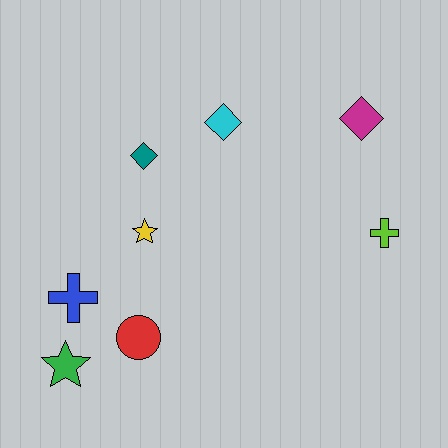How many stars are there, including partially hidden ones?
There are 2 stars.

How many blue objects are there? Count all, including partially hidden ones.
There is 1 blue object.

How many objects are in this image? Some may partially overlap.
There are 8 objects.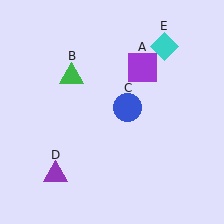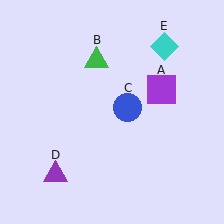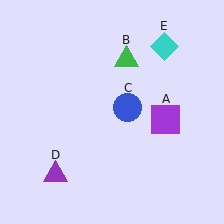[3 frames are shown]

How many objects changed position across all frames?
2 objects changed position: purple square (object A), green triangle (object B).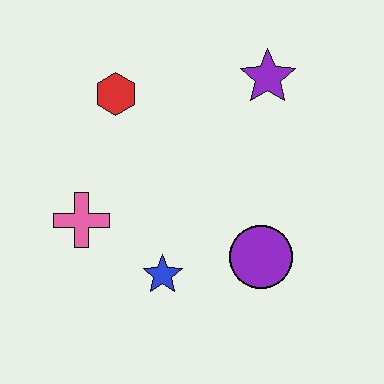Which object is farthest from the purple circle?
The red hexagon is farthest from the purple circle.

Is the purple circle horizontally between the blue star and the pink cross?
No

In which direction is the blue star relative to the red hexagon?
The blue star is below the red hexagon.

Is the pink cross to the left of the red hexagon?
Yes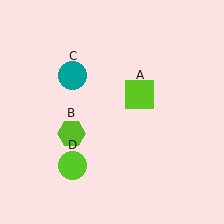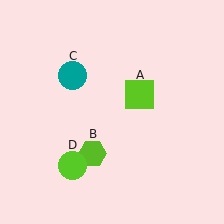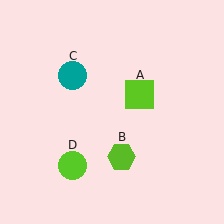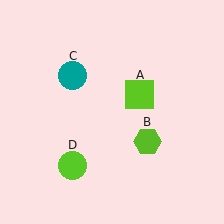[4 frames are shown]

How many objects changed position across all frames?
1 object changed position: lime hexagon (object B).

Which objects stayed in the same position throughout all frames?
Lime square (object A) and teal circle (object C) and lime circle (object D) remained stationary.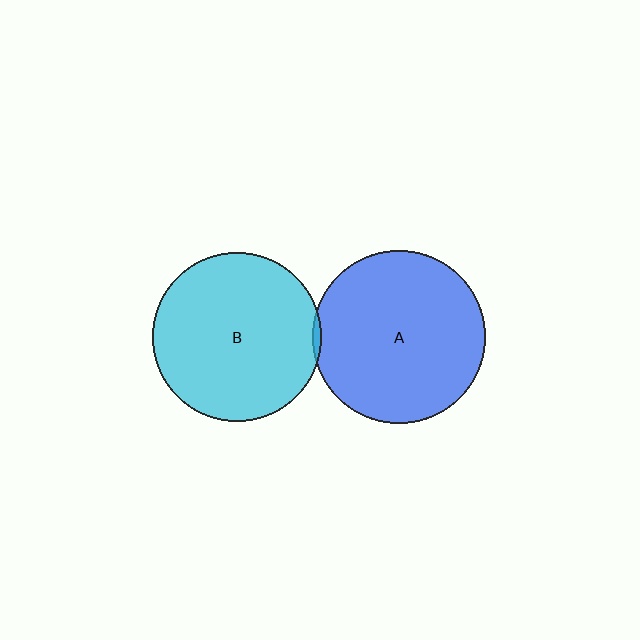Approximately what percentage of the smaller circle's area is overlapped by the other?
Approximately 5%.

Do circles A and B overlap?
Yes.